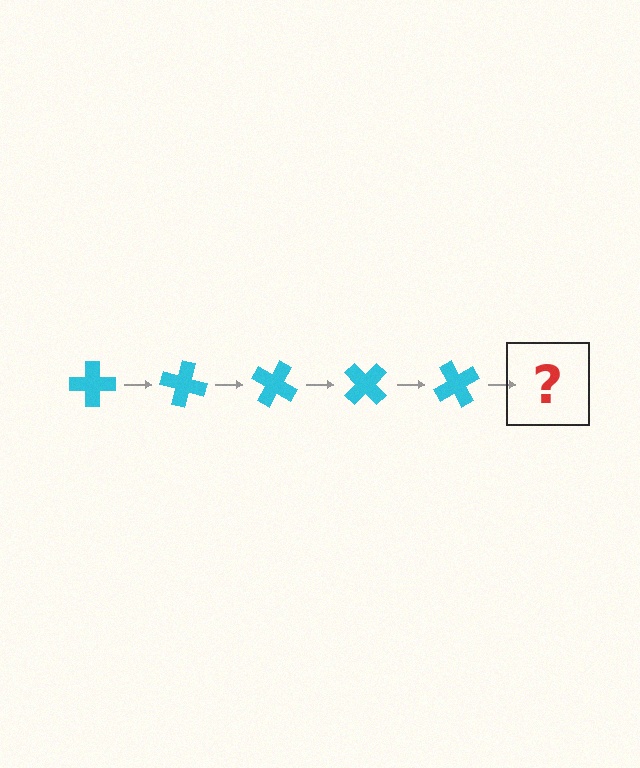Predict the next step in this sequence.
The next step is a cyan cross rotated 75 degrees.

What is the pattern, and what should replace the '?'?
The pattern is that the cross rotates 15 degrees each step. The '?' should be a cyan cross rotated 75 degrees.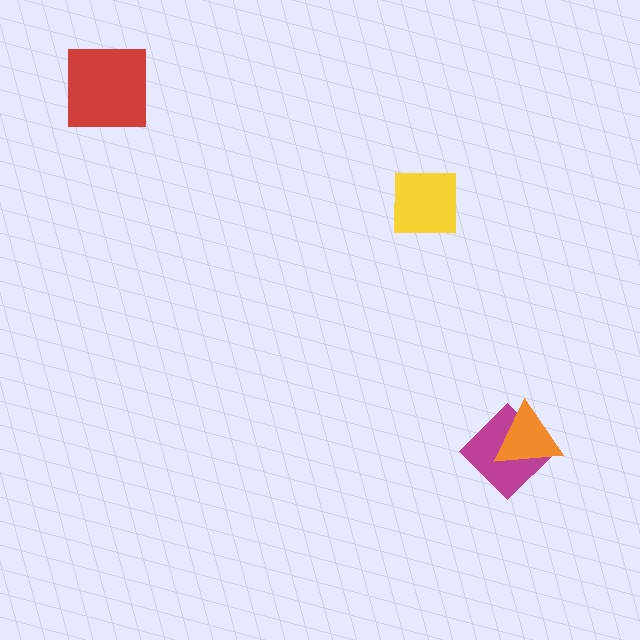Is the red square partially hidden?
No, no other shape covers it.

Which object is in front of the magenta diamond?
The orange triangle is in front of the magenta diamond.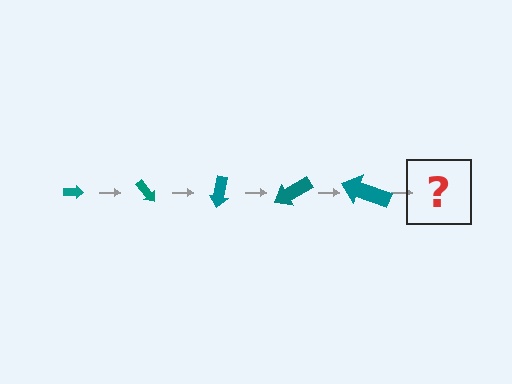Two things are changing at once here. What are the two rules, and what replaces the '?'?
The two rules are that the arrow grows larger each step and it rotates 50 degrees each step. The '?' should be an arrow, larger than the previous one and rotated 250 degrees from the start.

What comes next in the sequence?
The next element should be an arrow, larger than the previous one and rotated 250 degrees from the start.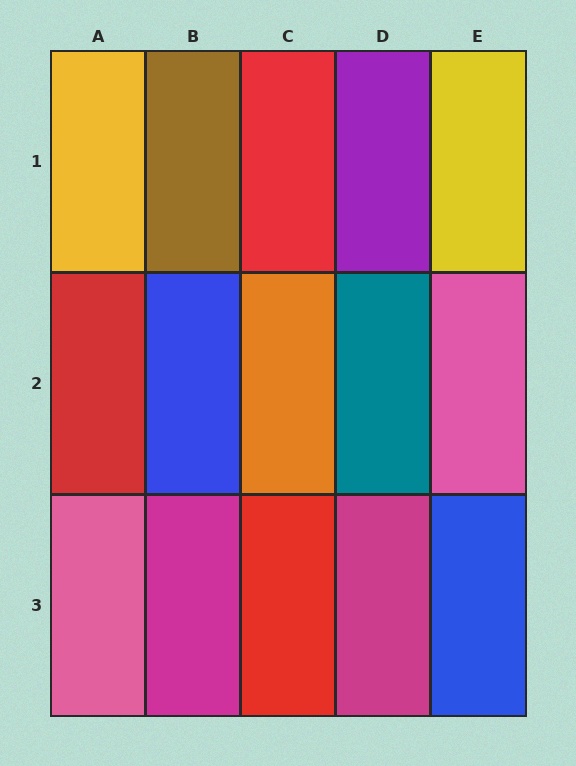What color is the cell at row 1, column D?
Purple.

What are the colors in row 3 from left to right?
Pink, magenta, red, magenta, blue.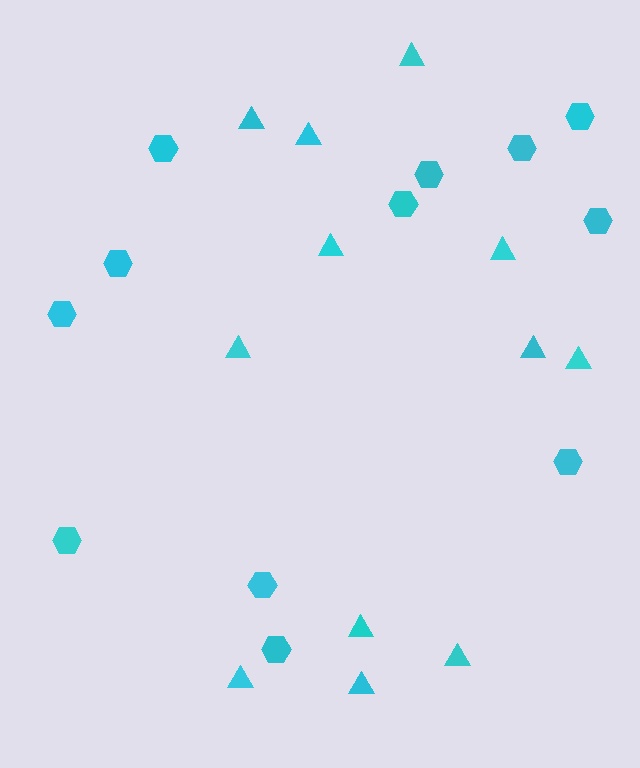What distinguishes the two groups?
There are 2 groups: one group of hexagons (12) and one group of triangles (12).